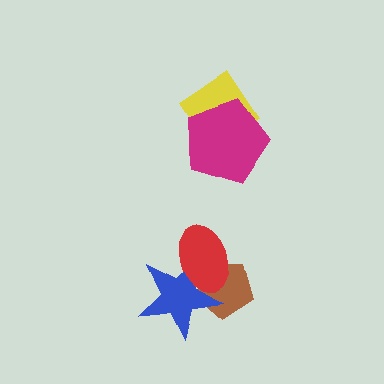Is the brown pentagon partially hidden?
Yes, it is partially covered by another shape.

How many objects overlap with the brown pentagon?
2 objects overlap with the brown pentagon.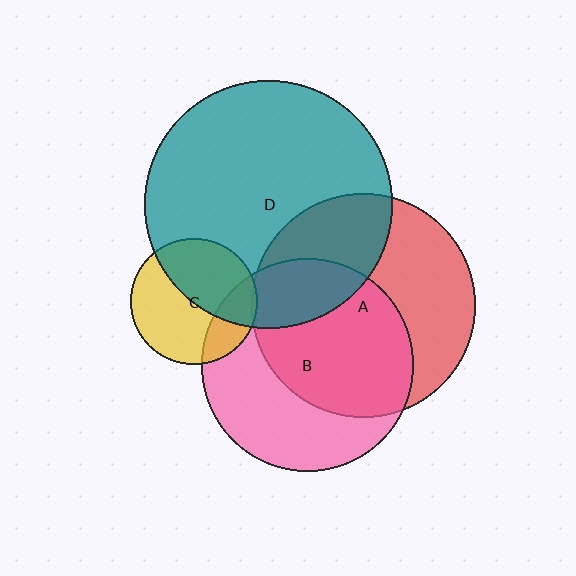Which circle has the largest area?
Circle D (teal).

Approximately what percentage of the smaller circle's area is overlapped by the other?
Approximately 5%.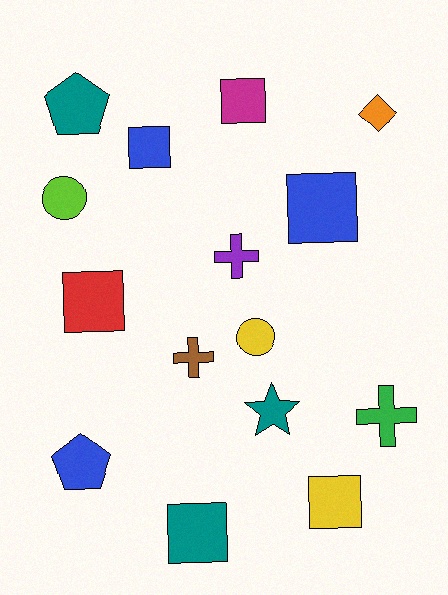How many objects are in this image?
There are 15 objects.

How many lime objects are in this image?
There is 1 lime object.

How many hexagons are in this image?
There are no hexagons.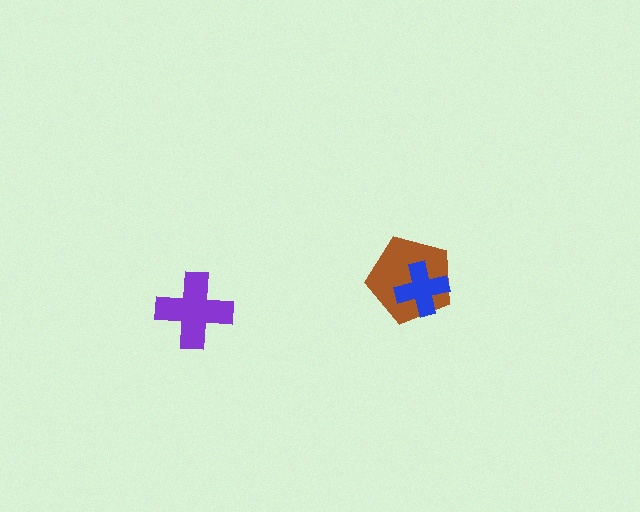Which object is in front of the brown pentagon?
The blue cross is in front of the brown pentagon.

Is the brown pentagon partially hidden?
Yes, it is partially covered by another shape.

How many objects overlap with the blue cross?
1 object overlaps with the blue cross.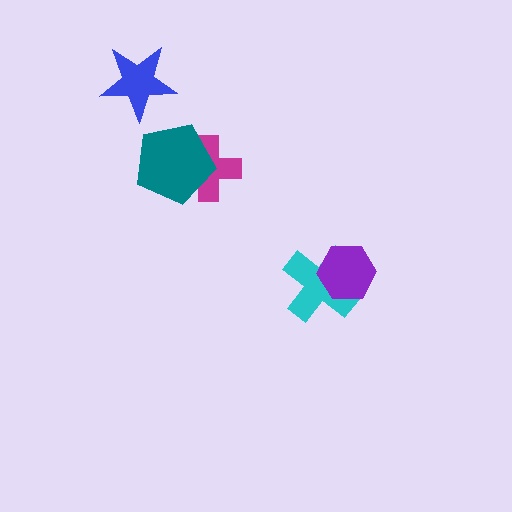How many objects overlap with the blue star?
0 objects overlap with the blue star.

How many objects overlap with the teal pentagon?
1 object overlaps with the teal pentagon.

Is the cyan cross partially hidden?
Yes, it is partially covered by another shape.